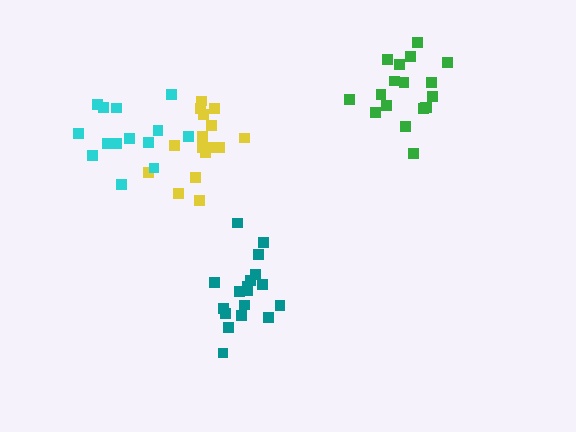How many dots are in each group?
Group 1: 17 dots, Group 2: 18 dots, Group 3: 18 dots, Group 4: 14 dots (67 total).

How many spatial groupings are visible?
There are 4 spatial groupings.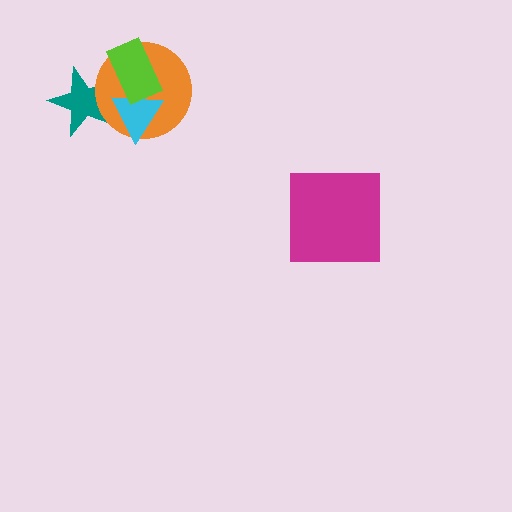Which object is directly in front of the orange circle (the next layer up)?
The cyan triangle is directly in front of the orange circle.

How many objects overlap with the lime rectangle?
2 objects overlap with the lime rectangle.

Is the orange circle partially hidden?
Yes, it is partially covered by another shape.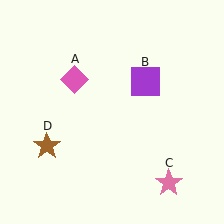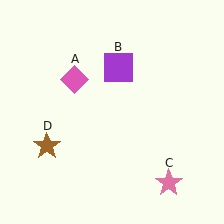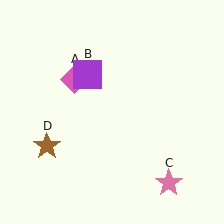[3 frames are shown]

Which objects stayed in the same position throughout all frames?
Pink diamond (object A) and pink star (object C) and brown star (object D) remained stationary.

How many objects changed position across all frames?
1 object changed position: purple square (object B).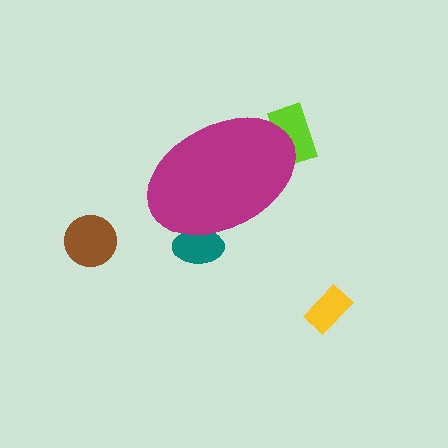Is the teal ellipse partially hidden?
Yes, the teal ellipse is partially hidden behind the magenta ellipse.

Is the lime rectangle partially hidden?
Yes, the lime rectangle is partially hidden behind the magenta ellipse.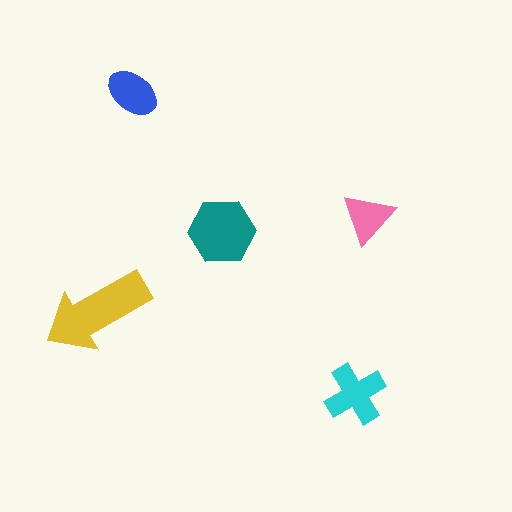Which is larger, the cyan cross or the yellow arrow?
The yellow arrow.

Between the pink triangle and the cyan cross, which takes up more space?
The cyan cross.